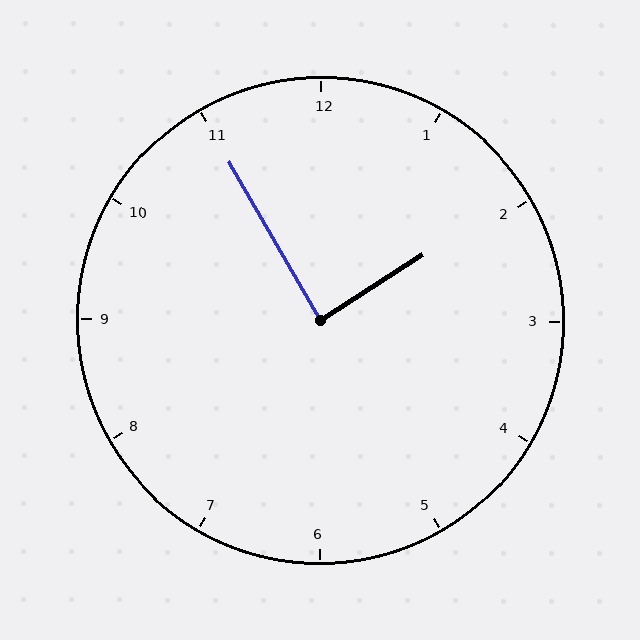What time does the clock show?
1:55.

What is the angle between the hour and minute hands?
Approximately 88 degrees.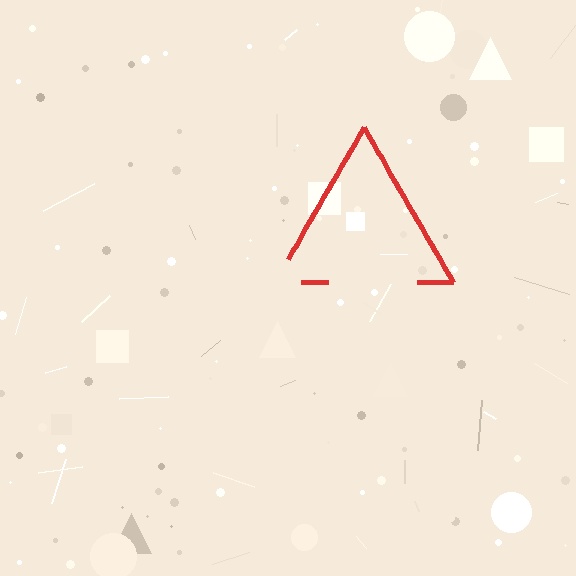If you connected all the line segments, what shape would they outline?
They would outline a triangle.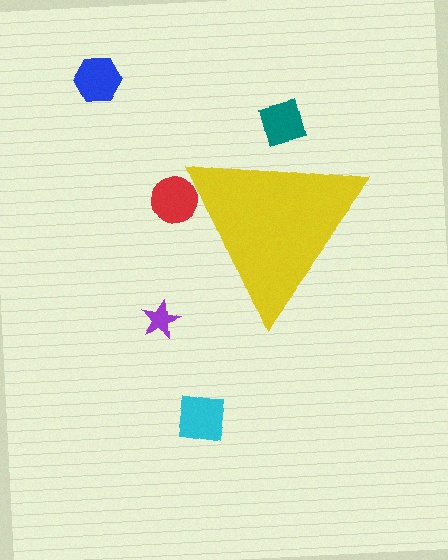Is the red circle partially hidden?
Yes, the red circle is partially hidden behind the yellow triangle.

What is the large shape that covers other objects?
A yellow triangle.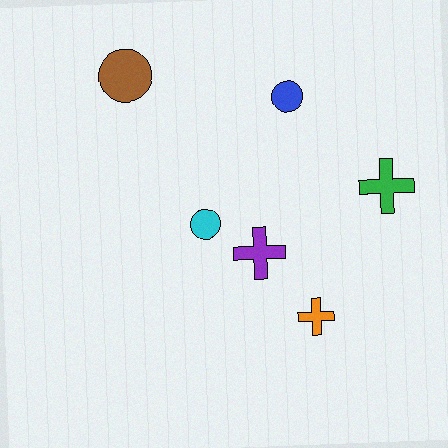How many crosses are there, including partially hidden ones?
There are 3 crosses.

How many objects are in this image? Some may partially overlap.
There are 6 objects.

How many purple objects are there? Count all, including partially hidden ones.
There is 1 purple object.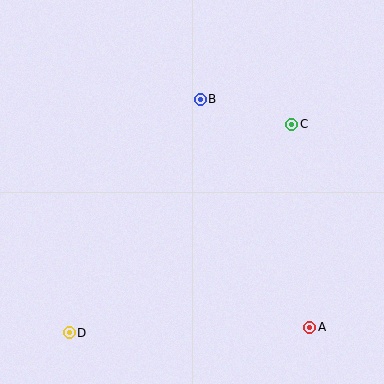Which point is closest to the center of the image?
Point B at (200, 99) is closest to the center.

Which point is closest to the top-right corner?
Point C is closest to the top-right corner.